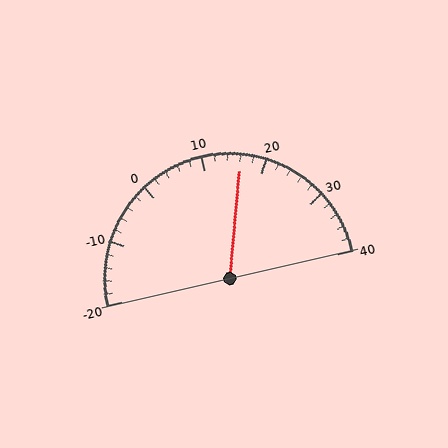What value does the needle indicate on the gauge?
The needle indicates approximately 16.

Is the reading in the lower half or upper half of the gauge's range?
The reading is in the upper half of the range (-20 to 40).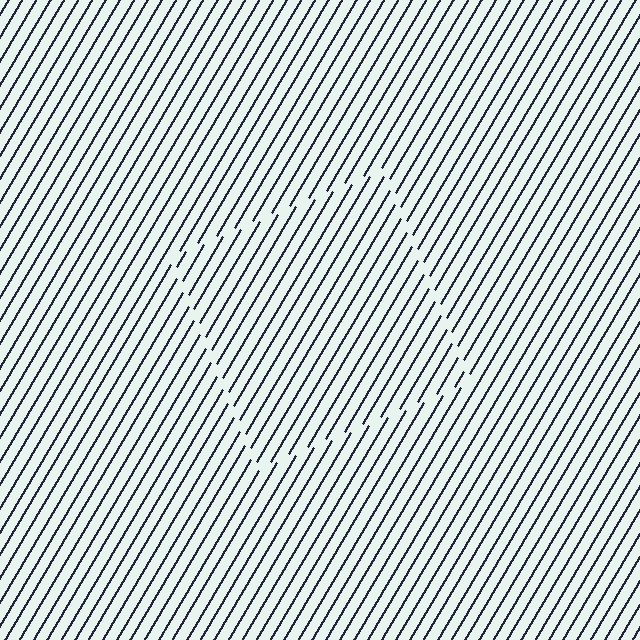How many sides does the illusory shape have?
4 sides — the line-ends trace a square.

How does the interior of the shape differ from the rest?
The interior of the shape contains the same grating, shifted by half a period — the contour is defined by the phase discontinuity where line-ends from the inner and outer gratings abut.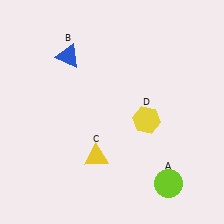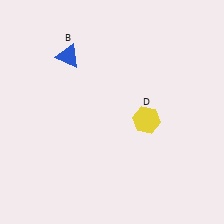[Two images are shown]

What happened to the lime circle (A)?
The lime circle (A) was removed in Image 2. It was in the bottom-right area of Image 1.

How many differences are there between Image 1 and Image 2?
There are 2 differences between the two images.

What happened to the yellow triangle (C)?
The yellow triangle (C) was removed in Image 2. It was in the bottom-left area of Image 1.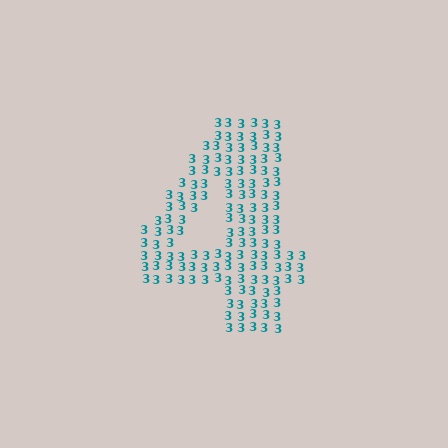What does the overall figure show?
The overall figure shows the digit 4.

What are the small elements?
The small elements are digit 3's.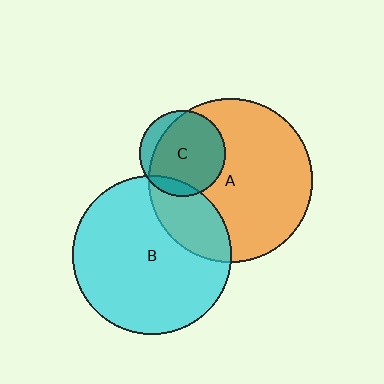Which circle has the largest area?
Circle A (orange).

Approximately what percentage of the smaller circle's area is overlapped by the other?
Approximately 10%.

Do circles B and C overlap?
Yes.